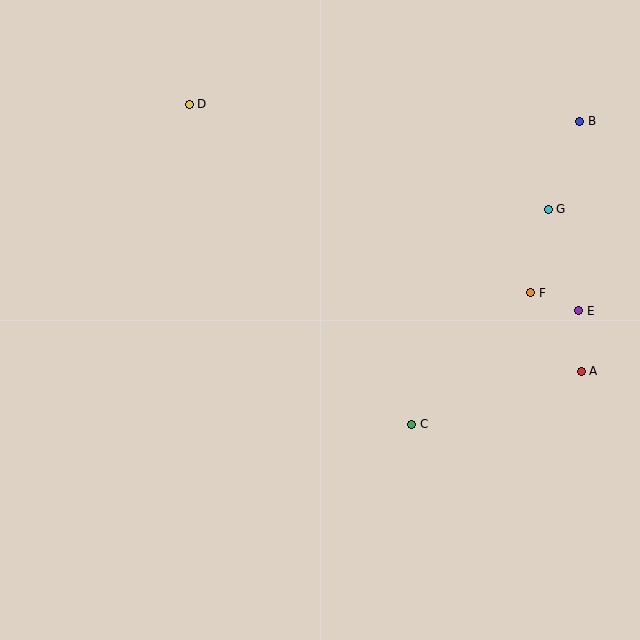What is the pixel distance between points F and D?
The distance between F and D is 390 pixels.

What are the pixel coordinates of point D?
Point D is at (189, 104).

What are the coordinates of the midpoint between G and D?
The midpoint between G and D is at (369, 157).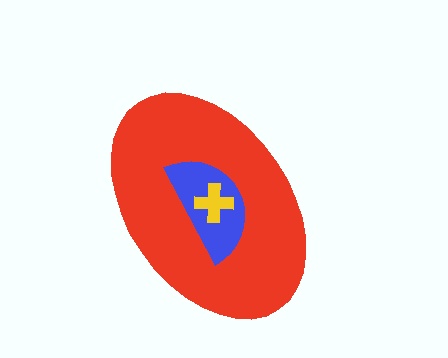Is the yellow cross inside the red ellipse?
Yes.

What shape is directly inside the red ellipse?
The blue semicircle.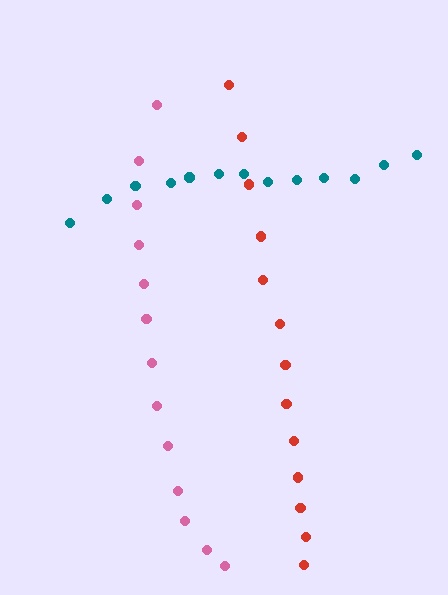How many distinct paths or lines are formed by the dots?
There are 3 distinct paths.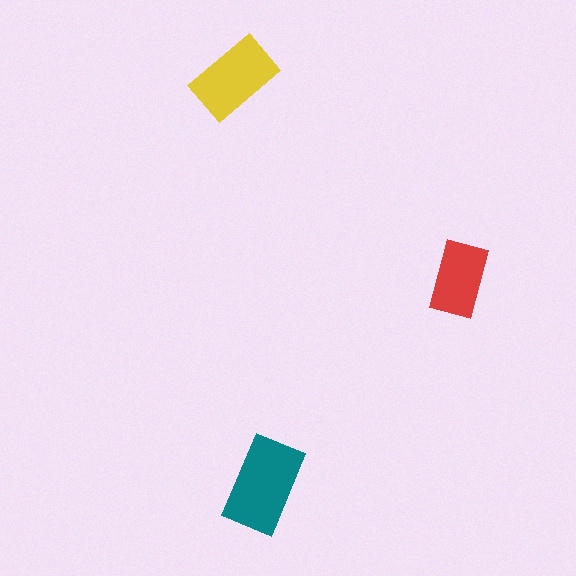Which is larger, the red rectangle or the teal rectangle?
The teal one.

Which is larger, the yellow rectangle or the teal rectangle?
The teal one.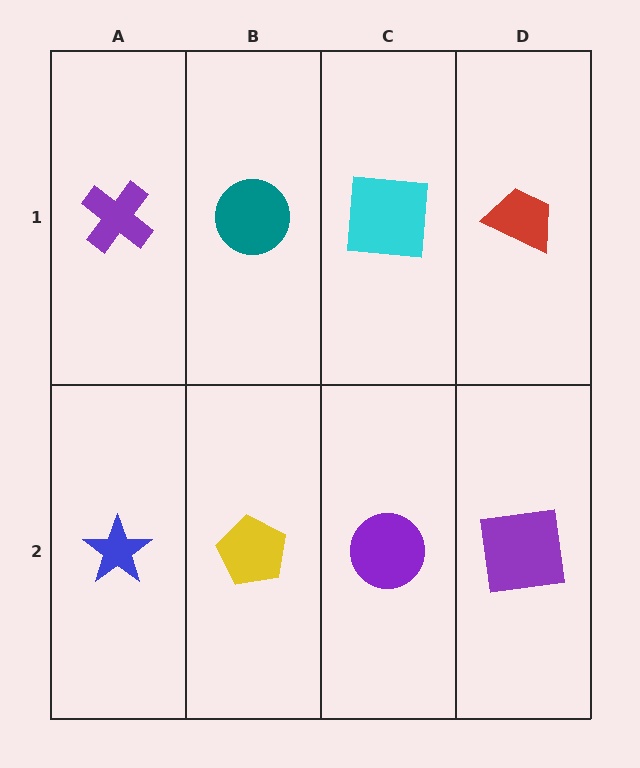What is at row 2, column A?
A blue star.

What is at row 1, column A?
A purple cross.